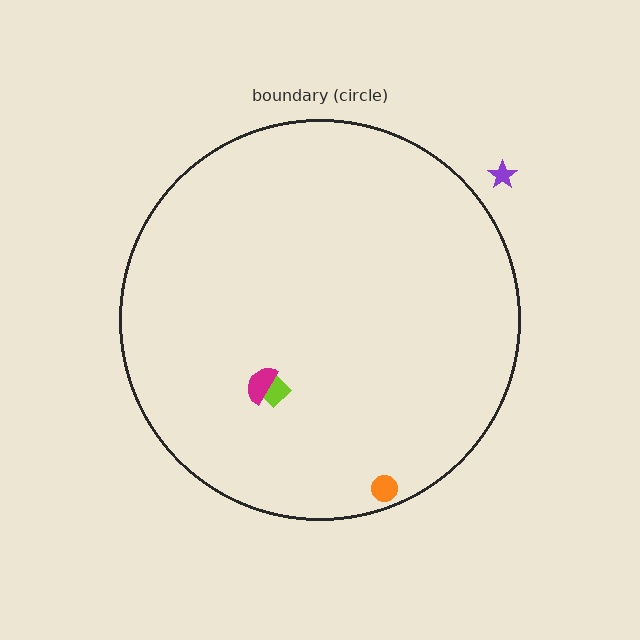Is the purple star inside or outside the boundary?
Outside.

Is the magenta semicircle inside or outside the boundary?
Inside.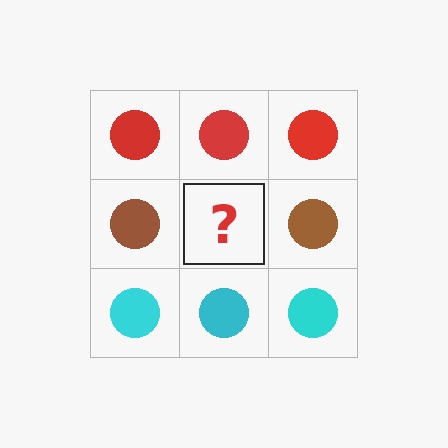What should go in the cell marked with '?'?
The missing cell should contain a brown circle.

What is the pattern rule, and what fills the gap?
The rule is that each row has a consistent color. The gap should be filled with a brown circle.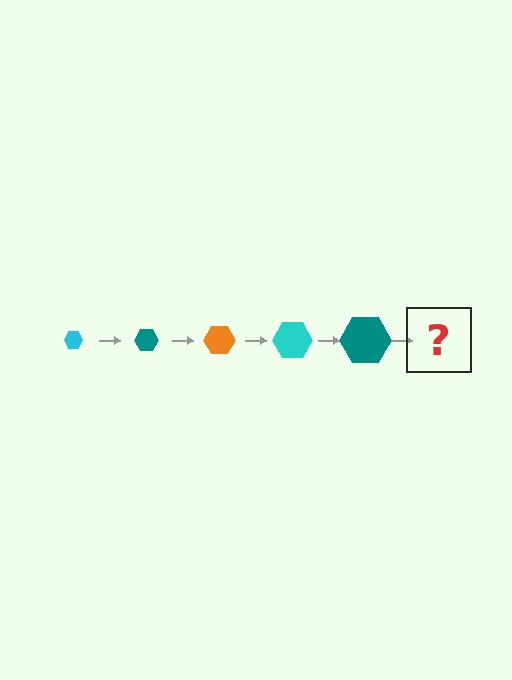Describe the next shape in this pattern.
It should be an orange hexagon, larger than the previous one.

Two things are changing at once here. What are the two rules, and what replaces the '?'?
The two rules are that the hexagon grows larger each step and the color cycles through cyan, teal, and orange. The '?' should be an orange hexagon, larger than the previous one.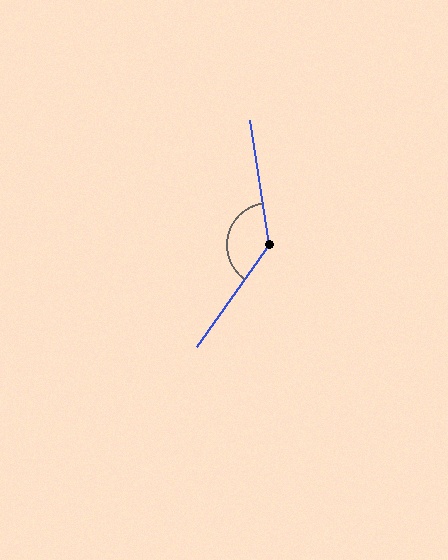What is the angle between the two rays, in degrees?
Approximately 136 degrees.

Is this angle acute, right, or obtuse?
It is obtuse.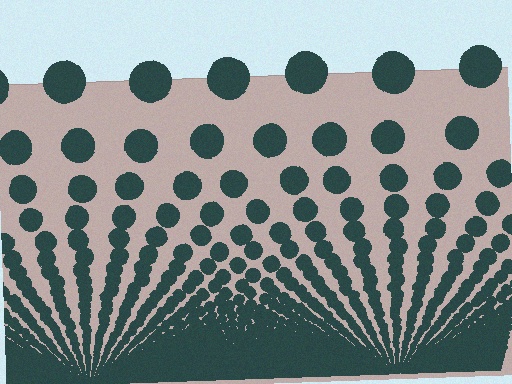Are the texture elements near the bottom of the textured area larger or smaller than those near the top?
Smaller. The gradient is inverted — elements near the bottom are smaller and denser.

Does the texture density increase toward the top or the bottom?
Density increases toward the bottom.